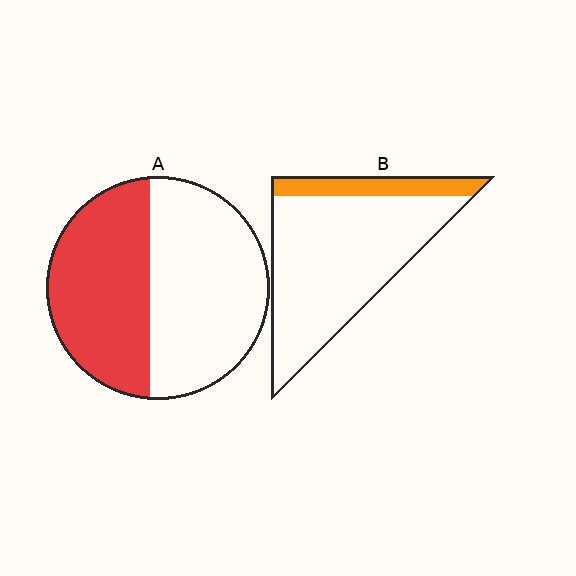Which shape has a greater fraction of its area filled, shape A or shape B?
Shape A.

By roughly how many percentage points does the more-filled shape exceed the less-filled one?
By roughly 30 percentage points (A over B).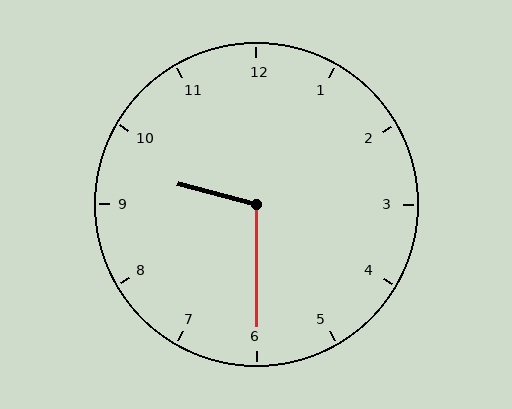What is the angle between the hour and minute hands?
Approximately 105 degrees.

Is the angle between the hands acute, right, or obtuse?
It is obtuse.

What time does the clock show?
9:30.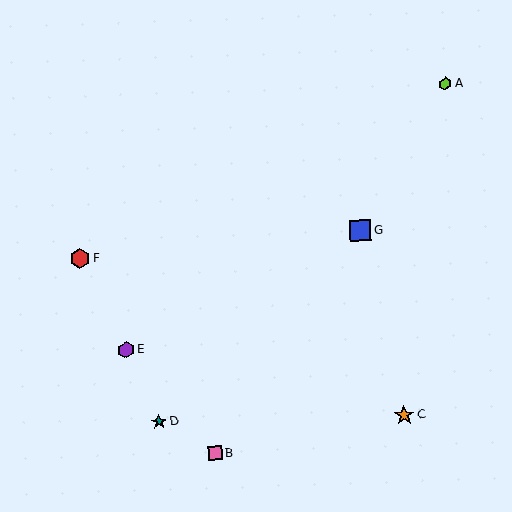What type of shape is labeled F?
Shape F is a red hexagon.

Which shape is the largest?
The blue square (labeled G) is the largest.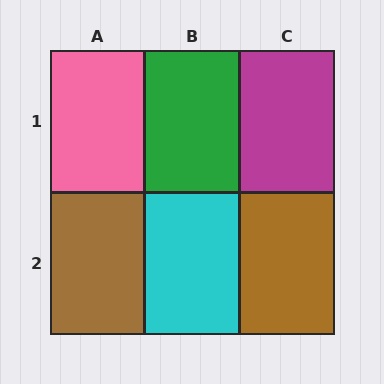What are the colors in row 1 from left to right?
Pink, green, magenta.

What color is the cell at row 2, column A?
Brown.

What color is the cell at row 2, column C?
Brown.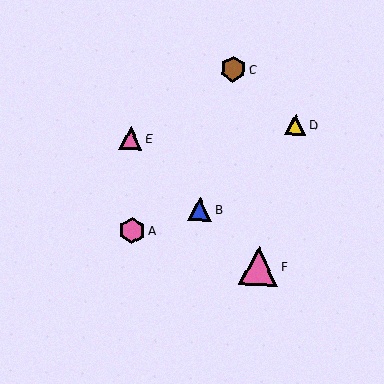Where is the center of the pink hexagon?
The center of the pink hexagon is at (132, 231).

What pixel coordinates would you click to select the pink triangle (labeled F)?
Click at (258, 266) to select the pink triangle F.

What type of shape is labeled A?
Shape A is a pink hexagon.